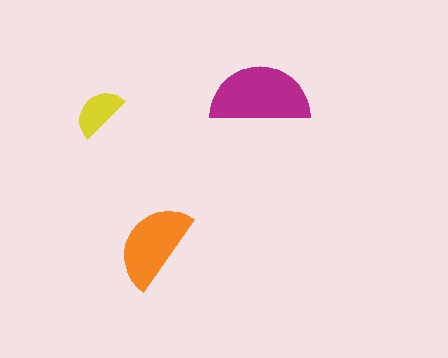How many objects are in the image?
There are 3 objects in the image.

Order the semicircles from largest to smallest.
the magenta one, the orange one, the yellow one.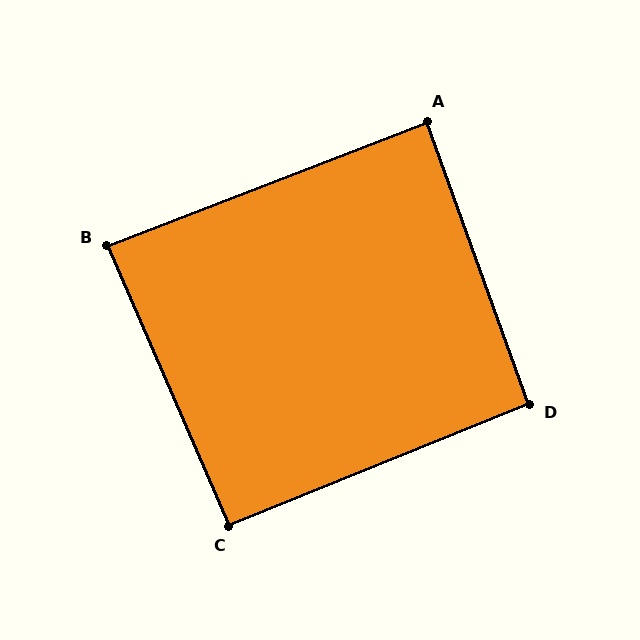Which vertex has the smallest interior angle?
B, at approximately 88 degrees.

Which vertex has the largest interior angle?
D, at approximately 92 degrees.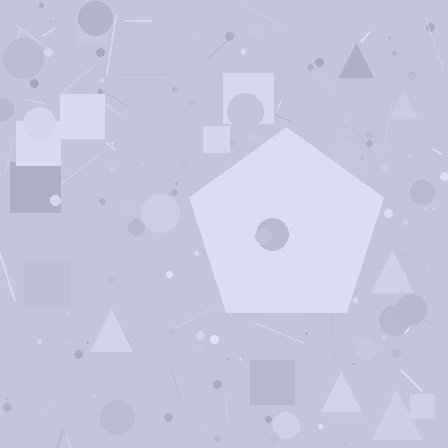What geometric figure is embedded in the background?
A pentagon is embedded in the background.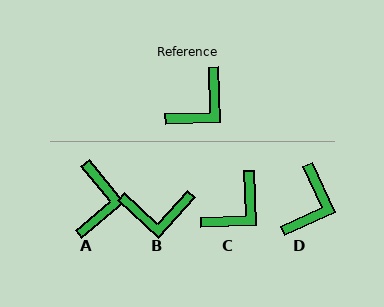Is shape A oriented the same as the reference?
No, it is off by about 38 degrees.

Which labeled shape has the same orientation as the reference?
C.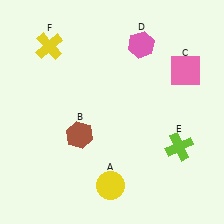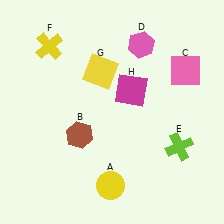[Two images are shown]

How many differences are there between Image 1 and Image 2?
There are 2 differences between the two images.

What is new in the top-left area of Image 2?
A yellow square (G) was added in the top-left area of Image 2.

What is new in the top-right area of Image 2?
A magenta square (H) was added in the top-right area of Image 2.